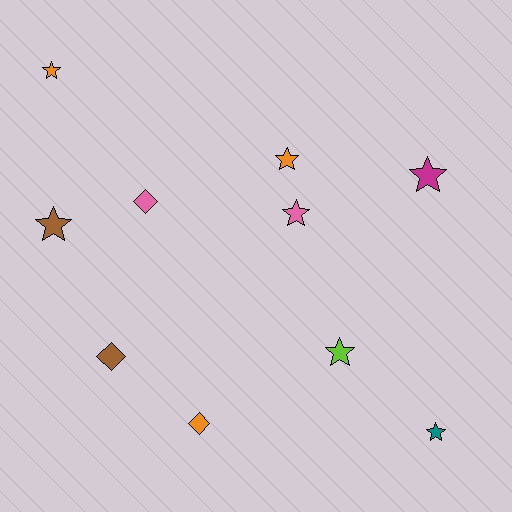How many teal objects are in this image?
There is 1 teal object.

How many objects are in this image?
There are 10 objects.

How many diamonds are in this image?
There are 3 diamonds.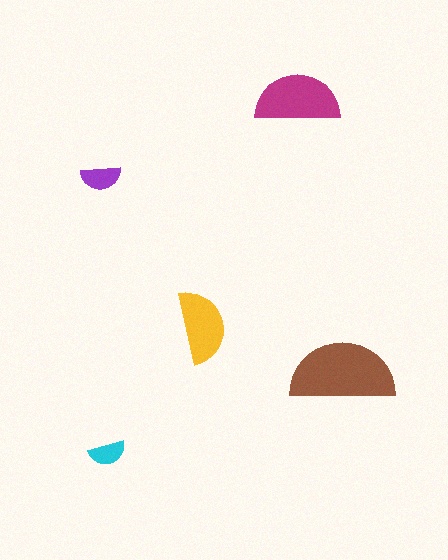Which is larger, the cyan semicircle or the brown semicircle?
The brown one.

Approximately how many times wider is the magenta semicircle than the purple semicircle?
About 2 times wider.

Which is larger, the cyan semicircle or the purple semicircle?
The purple one.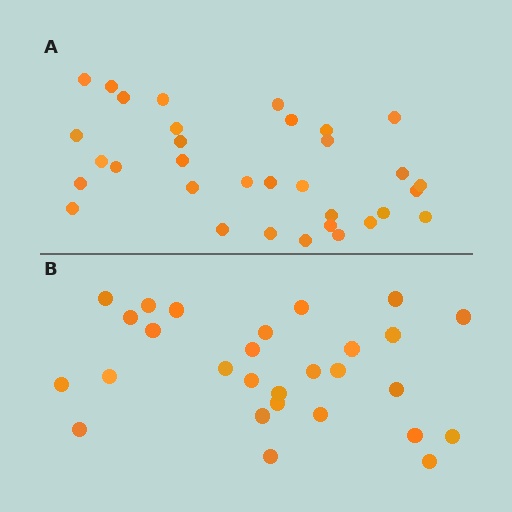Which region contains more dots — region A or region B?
Region A (the top region) has more dots.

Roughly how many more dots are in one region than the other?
Region A has about 5 more dots than region B.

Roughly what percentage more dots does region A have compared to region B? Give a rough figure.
About 20% more.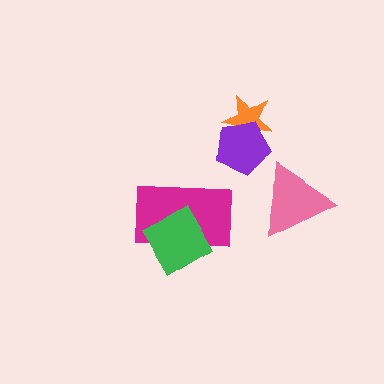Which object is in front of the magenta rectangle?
The green diamond is in front of the magenta rectangle.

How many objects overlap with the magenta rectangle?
1 object overlaps with the magenta rectangle.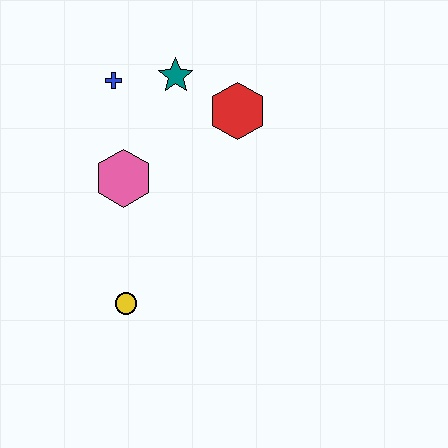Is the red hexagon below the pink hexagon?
No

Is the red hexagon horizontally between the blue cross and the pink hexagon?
No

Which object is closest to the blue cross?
The teal star is closest to the blue cross.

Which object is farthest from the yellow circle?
The teal star is farthest from the yellow circle.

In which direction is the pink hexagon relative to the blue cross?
The pink hexagon is below the blue cross.